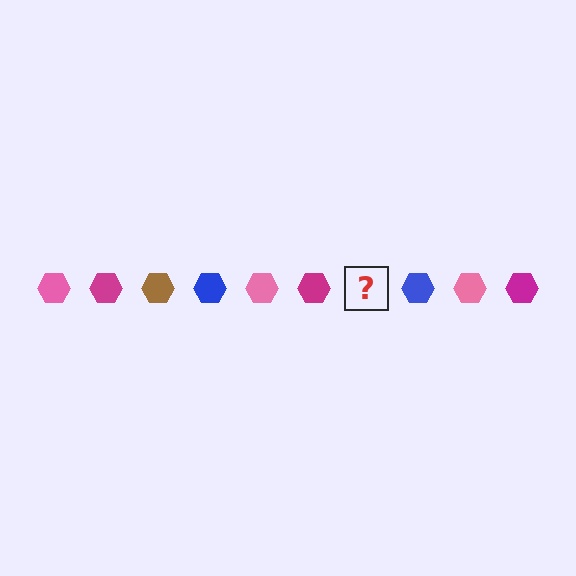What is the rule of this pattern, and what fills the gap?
The rule is that the pattern cycles through pink, magenta, brown, blue hexagons. The gap should be filled with a brown hexagon.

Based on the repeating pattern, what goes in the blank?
The blank should be a brown hexagon.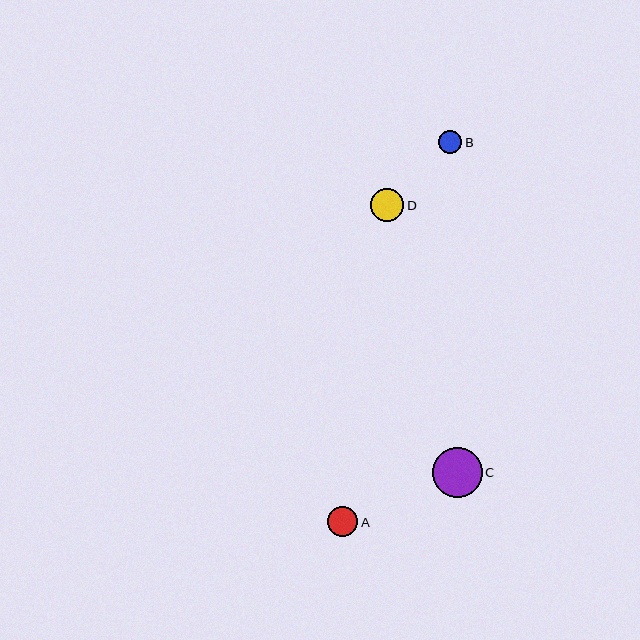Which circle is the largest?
Circle C is the largest with a size of approximately 50 pixels.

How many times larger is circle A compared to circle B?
Circle A is approximately 1.3 times the size of circle B.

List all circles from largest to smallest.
From largest to smallest: C, D, A, B.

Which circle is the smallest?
Circle B is the smallest with a size of approximately 23 pixels.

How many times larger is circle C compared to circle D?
Circle C is approximately 1.5 times the size of circle D.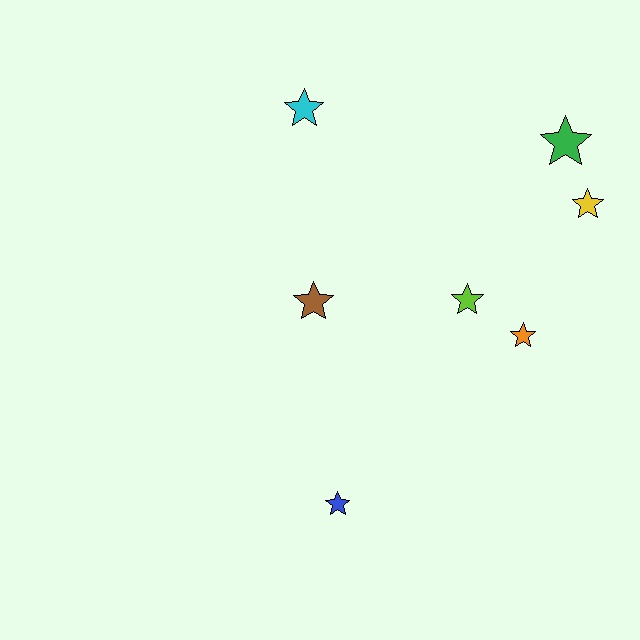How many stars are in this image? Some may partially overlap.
There are 7 stars.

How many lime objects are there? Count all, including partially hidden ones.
There is 1 lime object.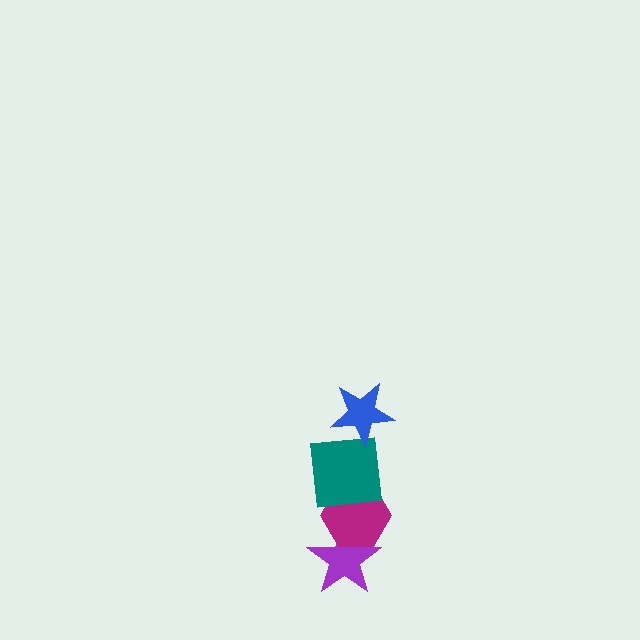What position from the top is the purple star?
The purple star is 4th from the top.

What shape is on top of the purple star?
The magenta hexagon is on top of the purple star.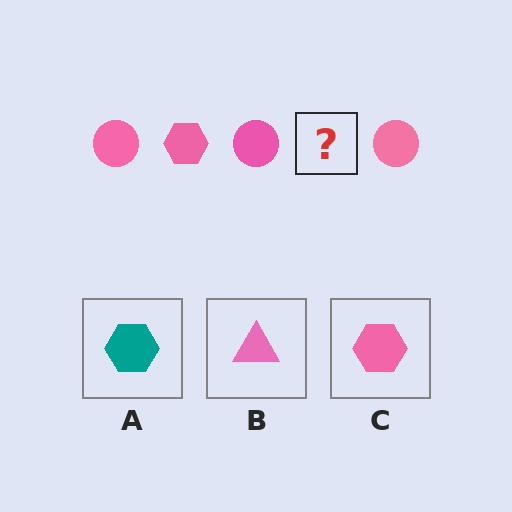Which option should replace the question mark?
Option C.